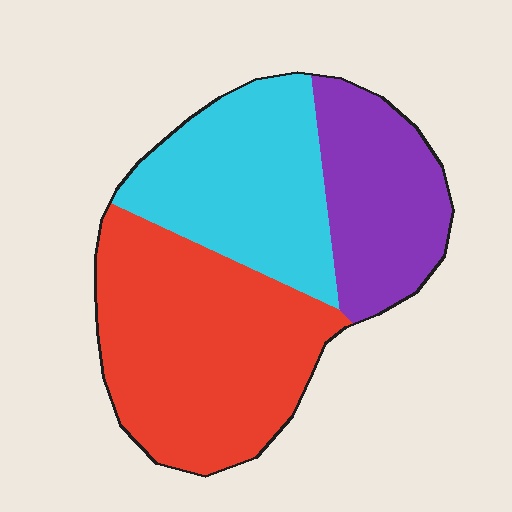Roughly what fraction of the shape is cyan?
Cyan covers roughly 30% of the shape.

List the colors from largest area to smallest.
From largest to smallest: red, cyan, purple.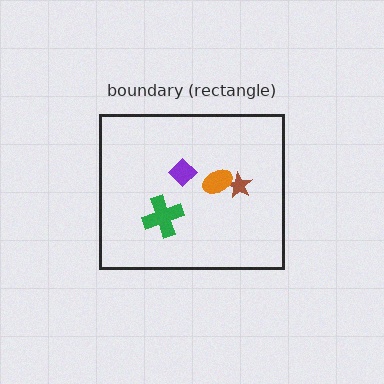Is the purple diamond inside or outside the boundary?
Inside.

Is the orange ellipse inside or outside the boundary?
Inside.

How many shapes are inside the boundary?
4 inside, 0 outside.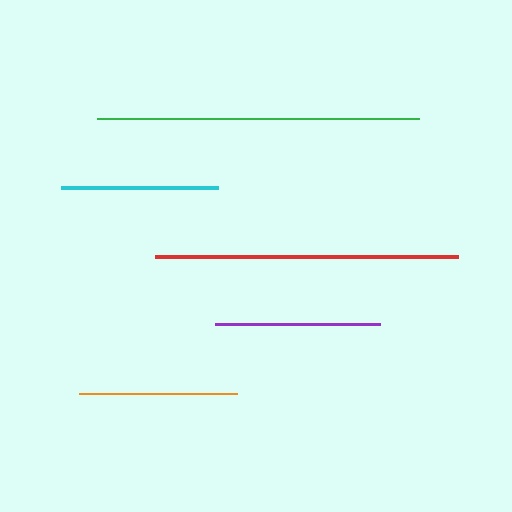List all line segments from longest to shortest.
From longest to shortest: green, red, purple, orange, cyan.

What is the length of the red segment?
The red segment is approximately 304 pixels long.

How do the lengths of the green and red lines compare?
The green and red lines are approximately the same length.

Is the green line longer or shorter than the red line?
The green line is longer than the red line.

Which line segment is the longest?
The green line is the longest at approximately 322 pixels.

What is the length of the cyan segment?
The cyan segment is approximately 158 pixels long.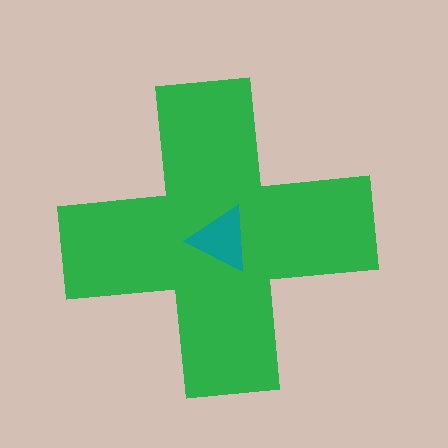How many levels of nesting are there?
2.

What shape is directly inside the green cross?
The teal triangle.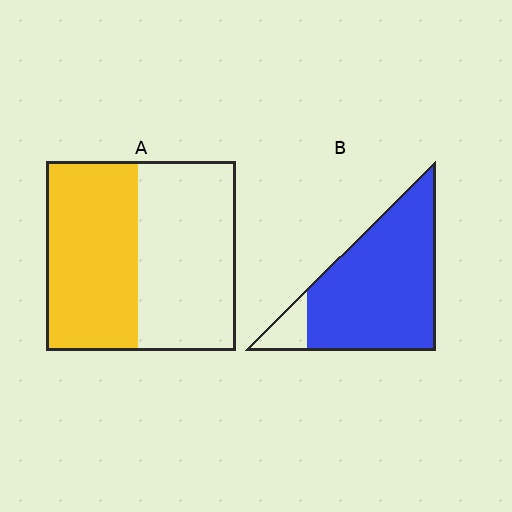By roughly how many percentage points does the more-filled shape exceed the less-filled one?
By roughly 40 percentage points (B over A).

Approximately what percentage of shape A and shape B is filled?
A is approximately 50% and B is approximately 90%.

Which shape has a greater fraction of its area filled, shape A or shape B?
Shape B.